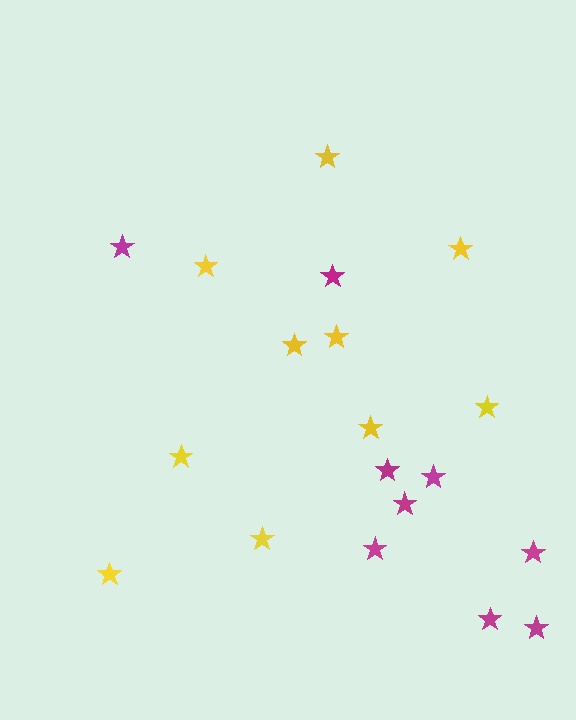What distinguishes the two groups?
There are 2 groups: one group of magenta stars (9) and one group of yellow stars (10).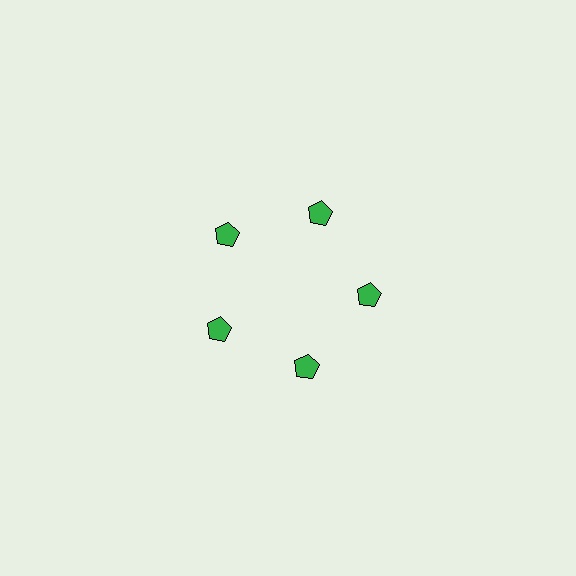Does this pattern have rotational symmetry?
Yes, this pattern has 5-fold rotational symmetry. It looks the same after rotating 72 degrees around the center.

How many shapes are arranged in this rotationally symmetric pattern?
There are 5 shapes, arranged in 5 groups of 1.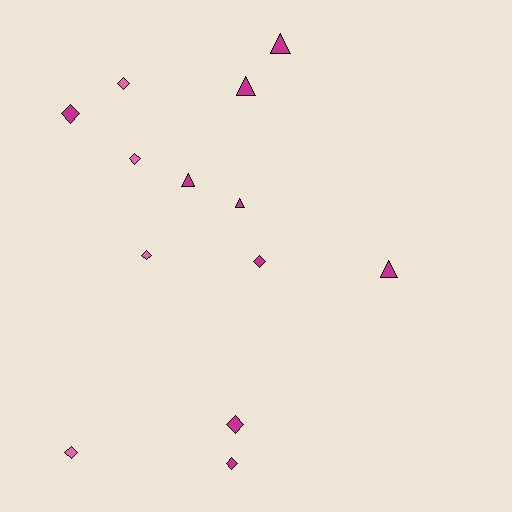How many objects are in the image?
There are 13 objects.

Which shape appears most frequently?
Diamond, with 8 objects.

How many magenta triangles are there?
There are 5 magenta triangles.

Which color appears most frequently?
Magenta, with 9 objects.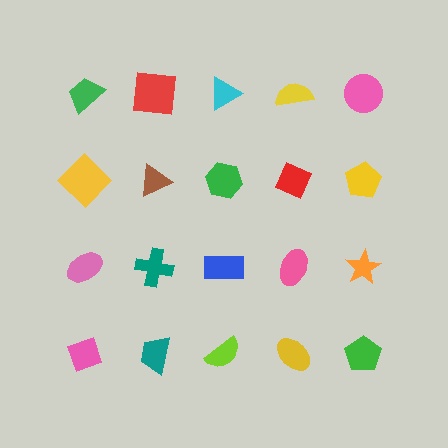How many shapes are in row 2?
5 shapes.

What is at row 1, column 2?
A red square.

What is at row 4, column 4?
A yellow ellipse.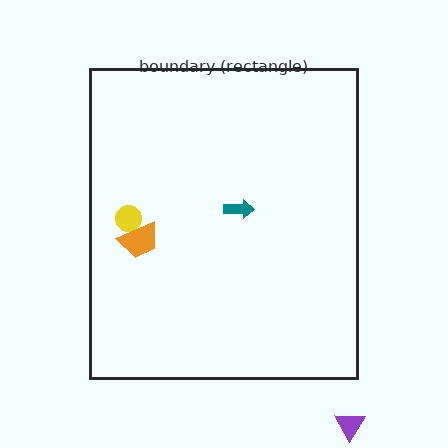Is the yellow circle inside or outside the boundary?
Inside.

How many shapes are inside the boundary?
3 inside, 1 outside.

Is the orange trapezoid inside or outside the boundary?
Inside.